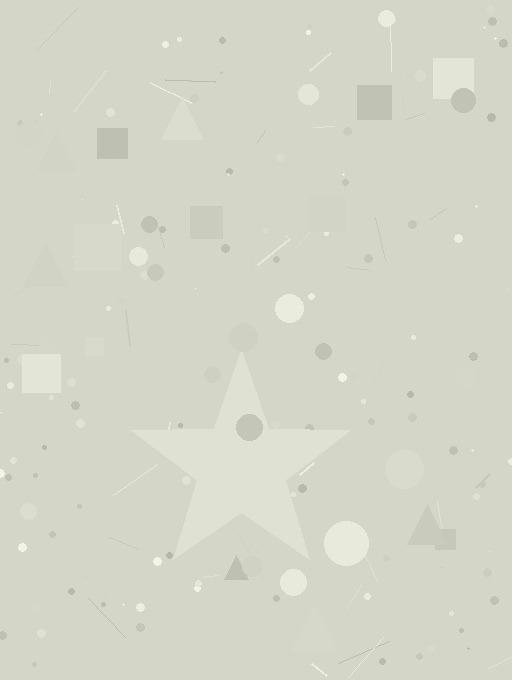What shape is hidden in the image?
A star is hidden in the image.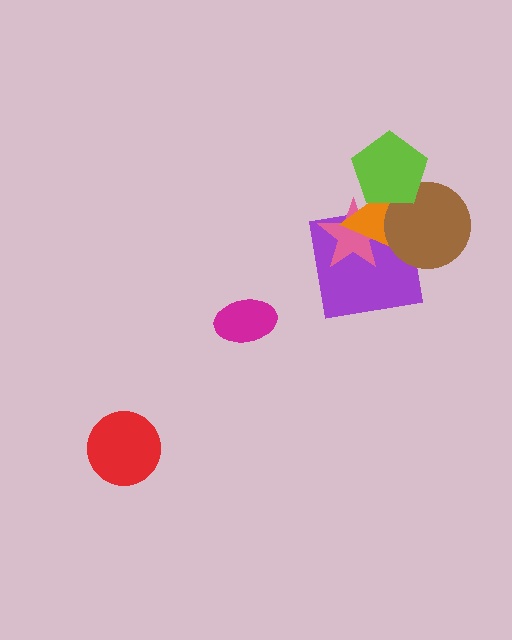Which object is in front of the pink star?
The orange triangle is in front of the pink star.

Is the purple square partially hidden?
Yes, it is partially covered by another shape.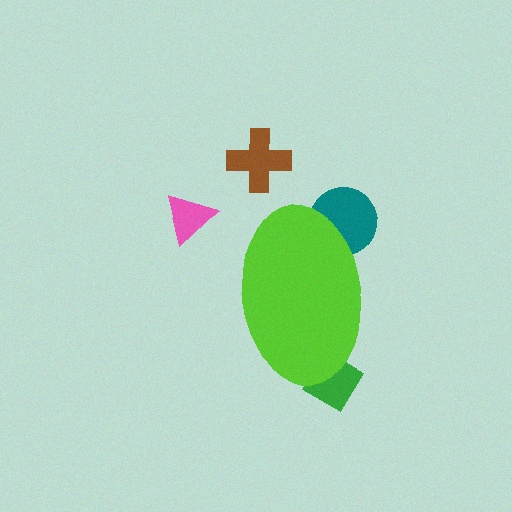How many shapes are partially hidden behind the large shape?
2 shapes are partially hidden.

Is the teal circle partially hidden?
Yes, the teal circle is partially hidden behind the lime ellipse.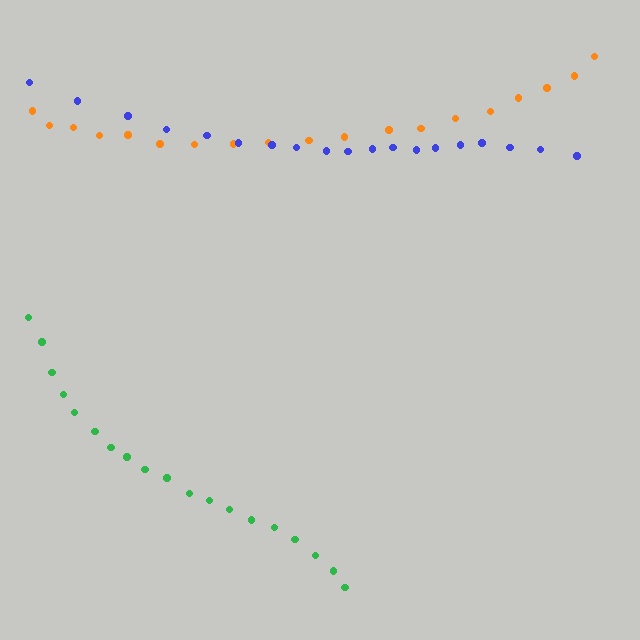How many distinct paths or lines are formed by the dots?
There are 3 distinct paths.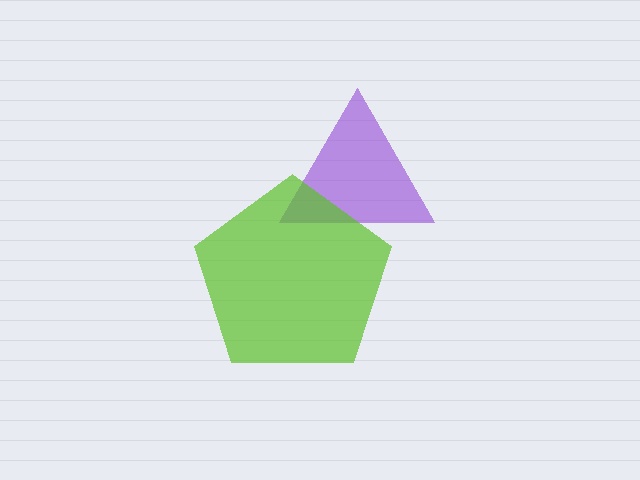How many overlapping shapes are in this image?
There are 2 overlapping shapes in the image.